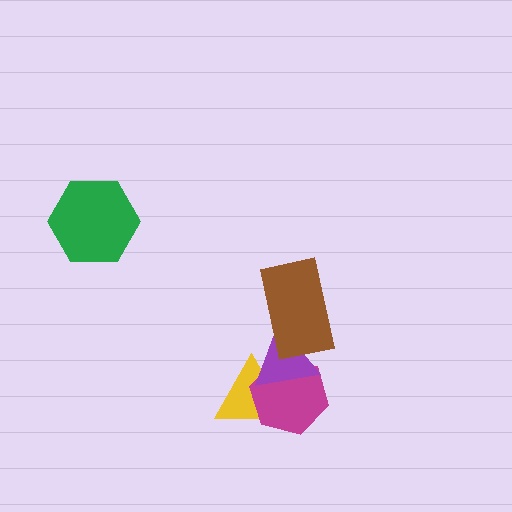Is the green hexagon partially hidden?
No, no other shape covers it.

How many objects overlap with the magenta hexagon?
2 objects overlap with the magenta hexagon.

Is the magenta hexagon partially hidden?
Yes, it is partially covered by another shape.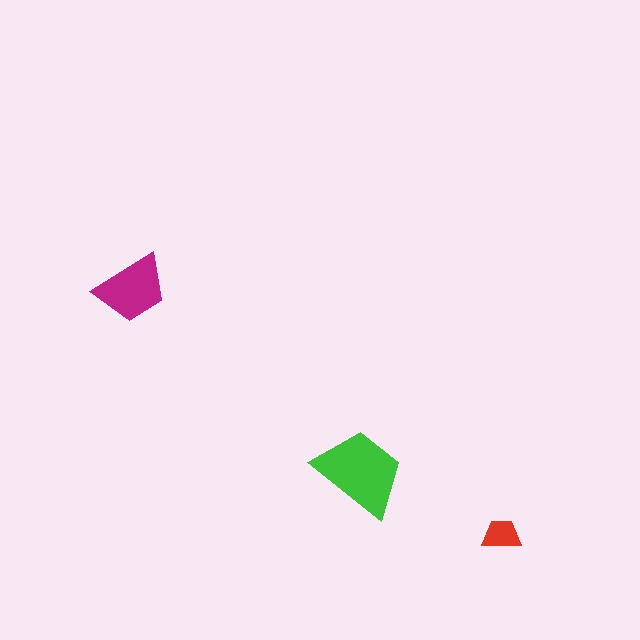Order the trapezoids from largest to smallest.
the green one, the magenta one, the red one.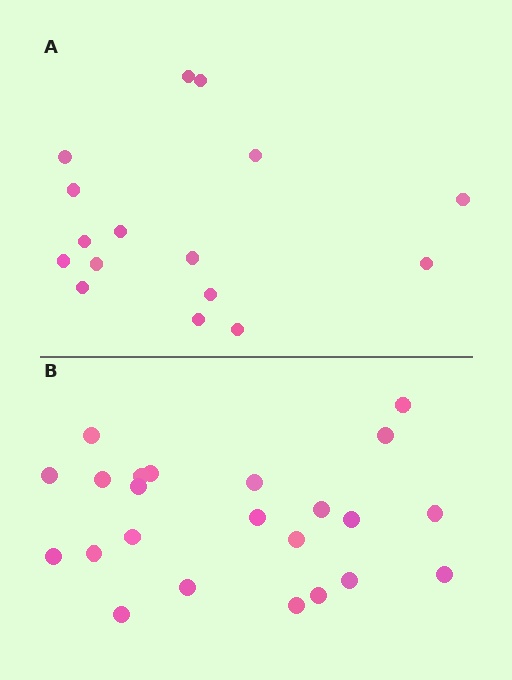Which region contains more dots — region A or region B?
Region B (the bottom region) has more dots.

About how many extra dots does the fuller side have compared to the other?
Region B has roughly 8 or so more dots than region A.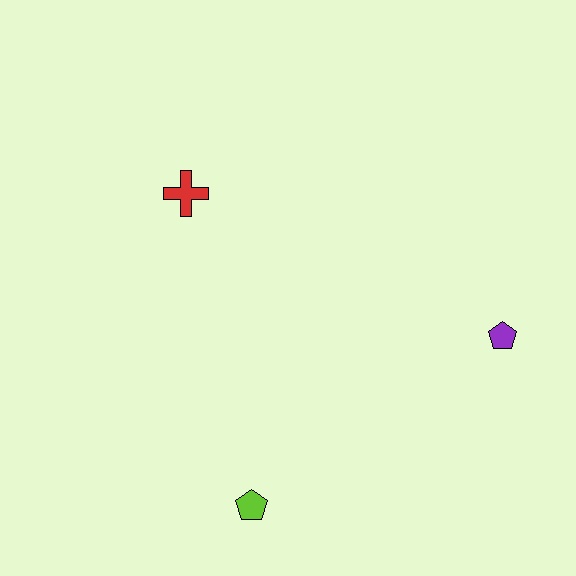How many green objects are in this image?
There are no green objects.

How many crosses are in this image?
There is 1 cross.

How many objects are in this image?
There are 3 objects.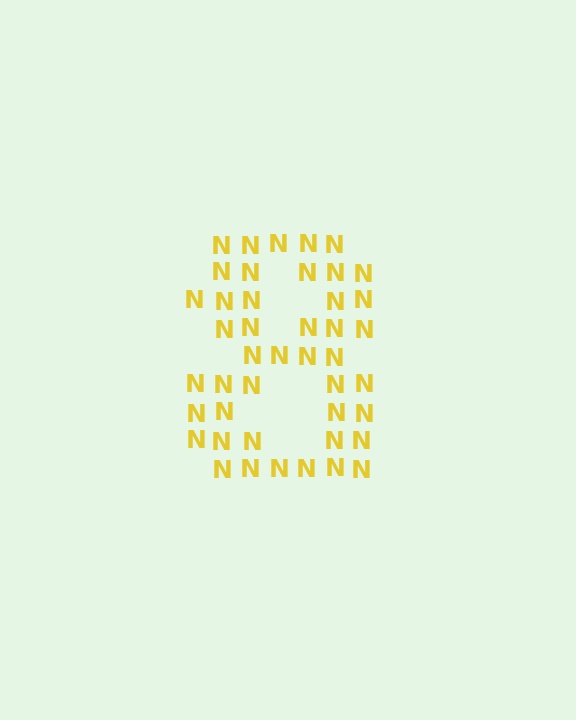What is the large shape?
The large shape is the digit 8.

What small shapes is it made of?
It is made of small letter N's.